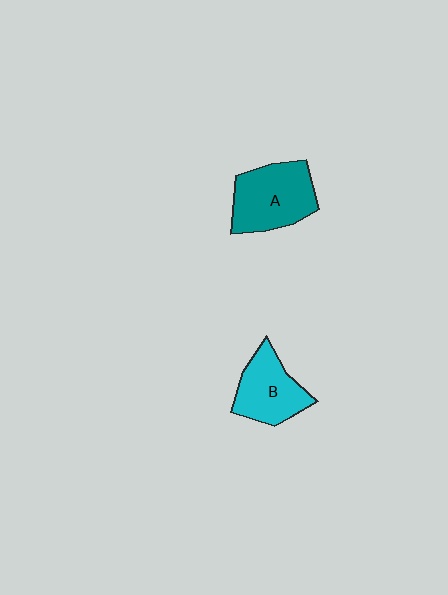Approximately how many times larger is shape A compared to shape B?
Approximately 1.2 times.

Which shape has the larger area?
Shape A (teal).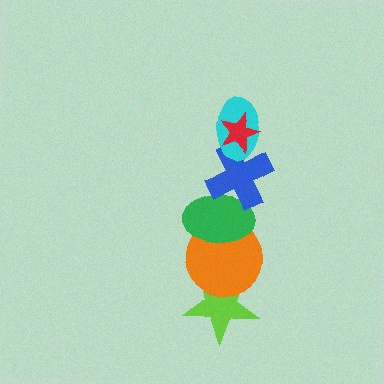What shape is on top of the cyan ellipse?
The red star is on top of the cyan ellipse.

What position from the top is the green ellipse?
The green ellipse is 4th from the top.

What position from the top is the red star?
The red star is 1st from the top.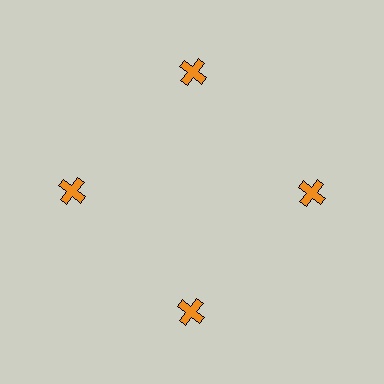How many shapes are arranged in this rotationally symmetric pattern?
There are 4 shapes, arranged in 4 groups of 1.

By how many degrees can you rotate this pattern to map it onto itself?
The pattern maps onto itself every 90 degrees of rotation.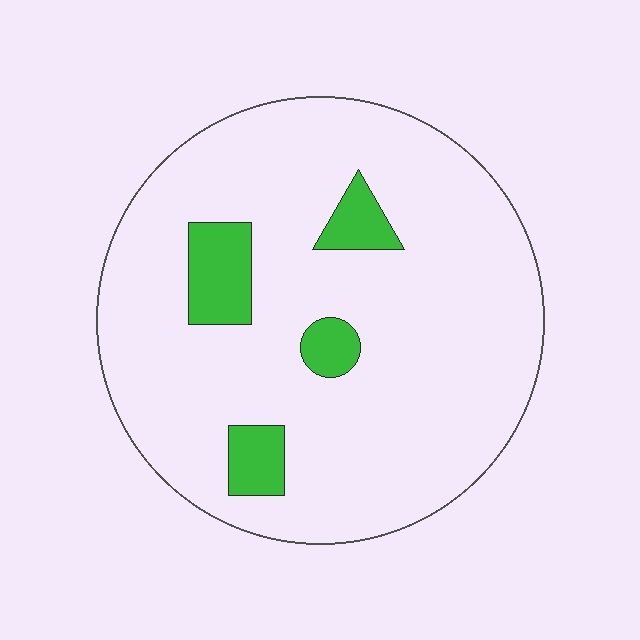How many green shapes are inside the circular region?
4.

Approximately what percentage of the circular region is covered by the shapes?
Approximately 10%.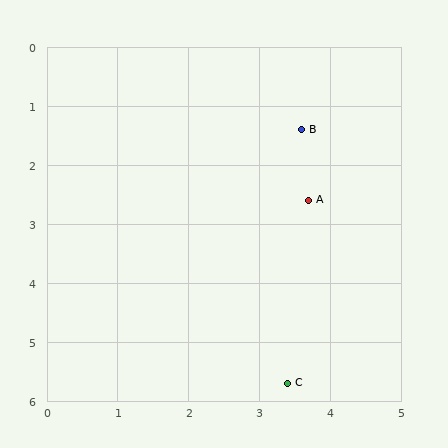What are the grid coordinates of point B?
Point B is at approximately (3.6, 1.4).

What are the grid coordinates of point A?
Point A is at approximately (3.7, 2.6).